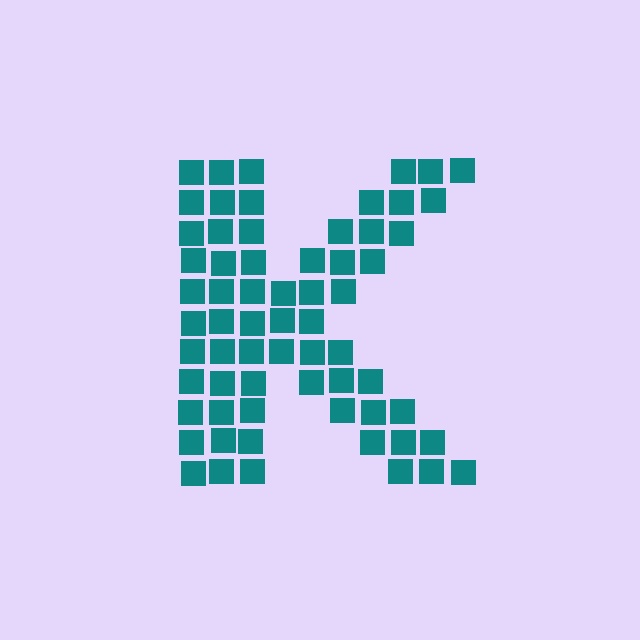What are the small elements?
The small elements are squares.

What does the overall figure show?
The overall figure shows the letter K.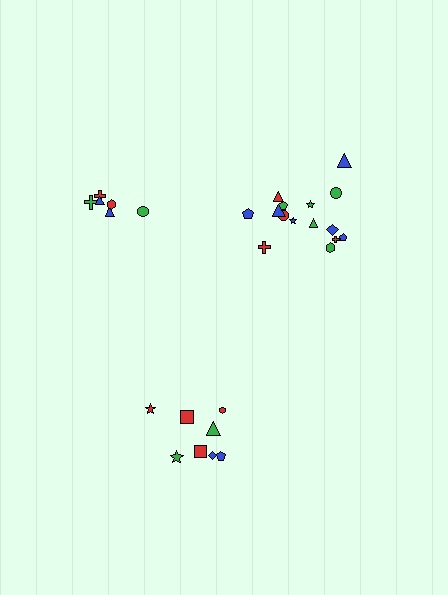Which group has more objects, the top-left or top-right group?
The top-right group.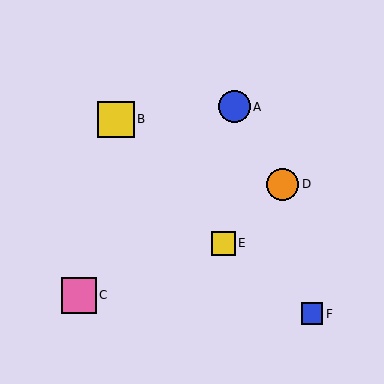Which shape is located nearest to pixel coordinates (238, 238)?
The yellow square (labeled E) at (224, 243) is nearest to that location.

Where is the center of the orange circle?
The center of the orange circle is at (283, 184).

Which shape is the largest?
The yellow square (labeled B) is the largest.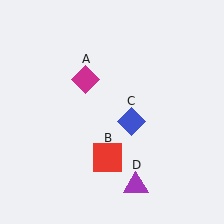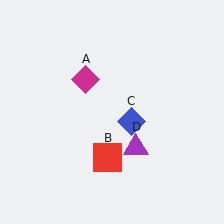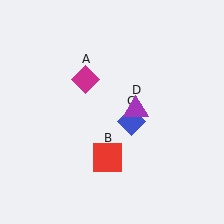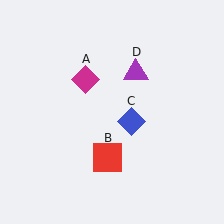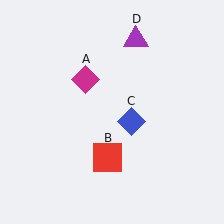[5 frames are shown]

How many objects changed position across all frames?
1 object changed position: purple triangle (object D).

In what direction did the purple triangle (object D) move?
The purple triangle (object D) moved up.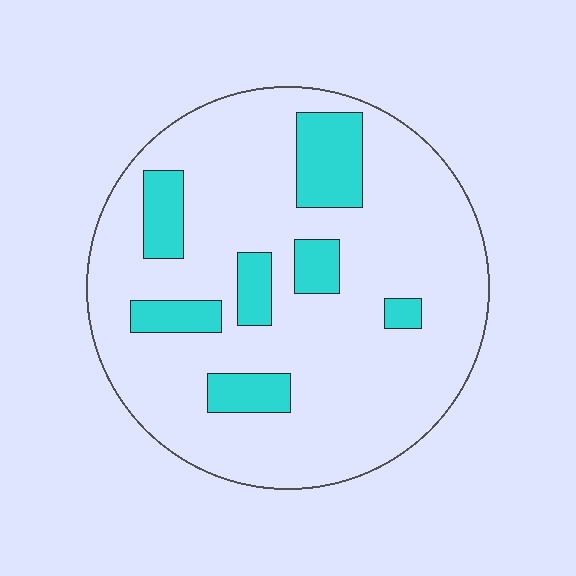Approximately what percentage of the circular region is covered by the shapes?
Approximately 20%.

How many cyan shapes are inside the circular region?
7.